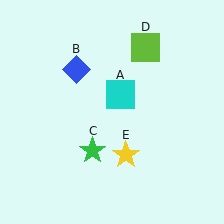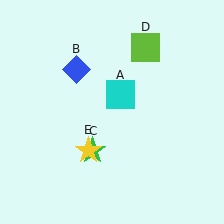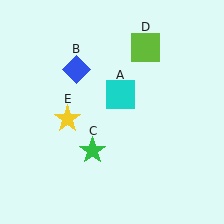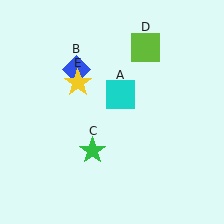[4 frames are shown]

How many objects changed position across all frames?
1 object changed position: yellow star (object E).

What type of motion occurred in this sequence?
The yellow star (object E) rotated clockwise around the center of the scene.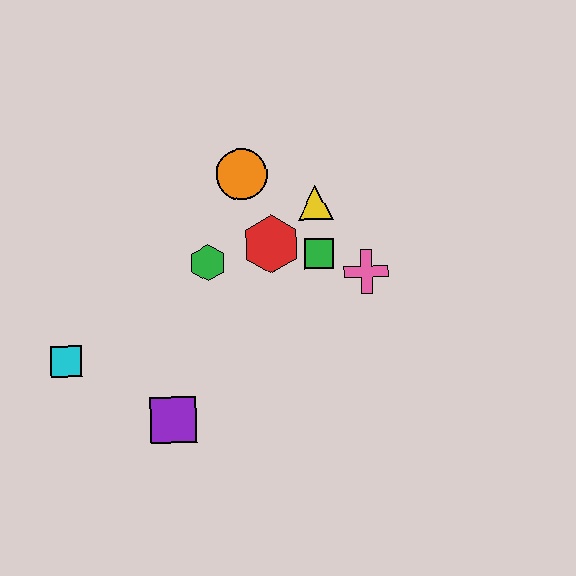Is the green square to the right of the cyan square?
Yes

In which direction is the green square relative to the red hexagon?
The green square is to the right of the red hexagon.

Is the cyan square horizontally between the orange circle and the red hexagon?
No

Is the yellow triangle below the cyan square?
No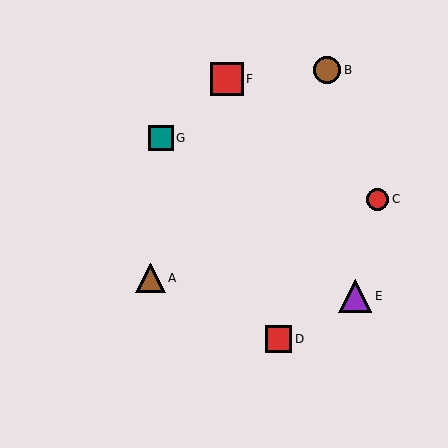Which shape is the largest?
The purple triangle (labeled E) is the largest.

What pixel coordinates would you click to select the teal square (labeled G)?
Click at (161, 138) to select the teal square G.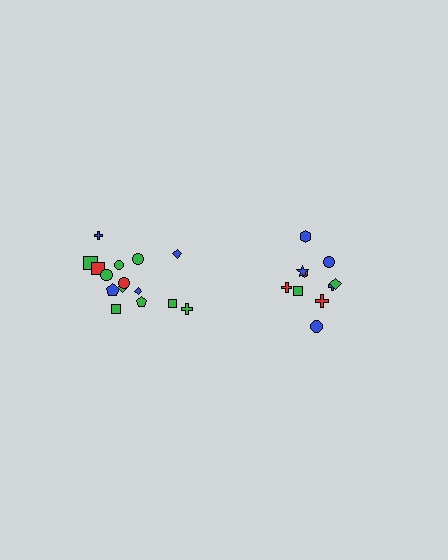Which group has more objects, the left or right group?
The left group.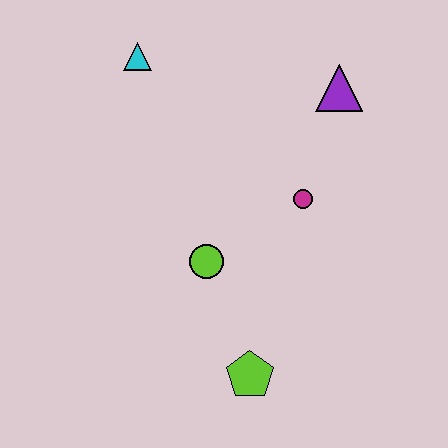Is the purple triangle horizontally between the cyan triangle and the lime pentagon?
No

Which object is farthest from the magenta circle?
The cyan triangle is farthest from the magenta circle.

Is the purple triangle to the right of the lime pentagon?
Yes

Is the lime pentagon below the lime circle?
Yes